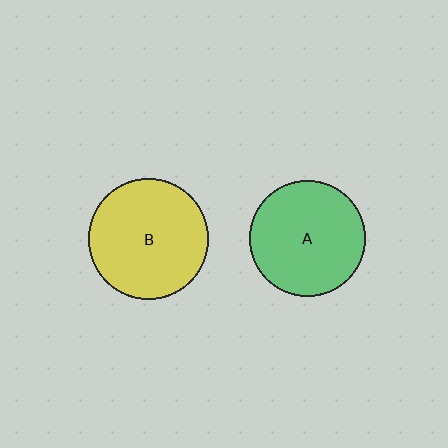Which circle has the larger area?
Circle B (yellow).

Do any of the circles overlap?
No, none of the circles overlap.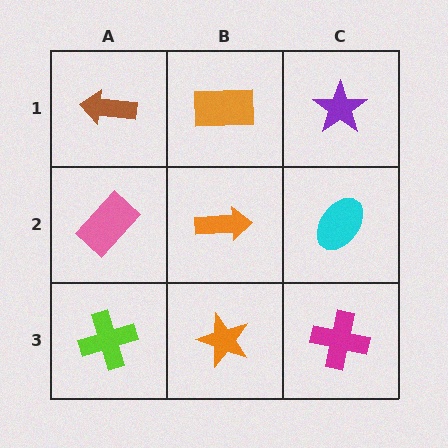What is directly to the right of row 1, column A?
An orange rectangle.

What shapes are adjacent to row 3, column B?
An orange arrow (row 2, column B), a lime cross (row 3, column A), a magenta cross (row 3, column C).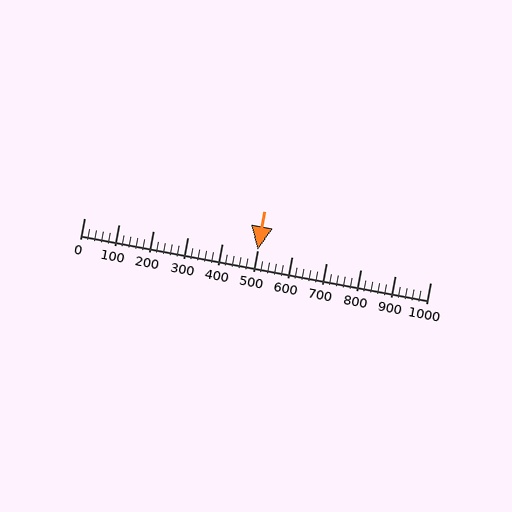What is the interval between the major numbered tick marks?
The major tick marks are spaced 100 units apart.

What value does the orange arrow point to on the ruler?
The orange arrow points to approximately 500.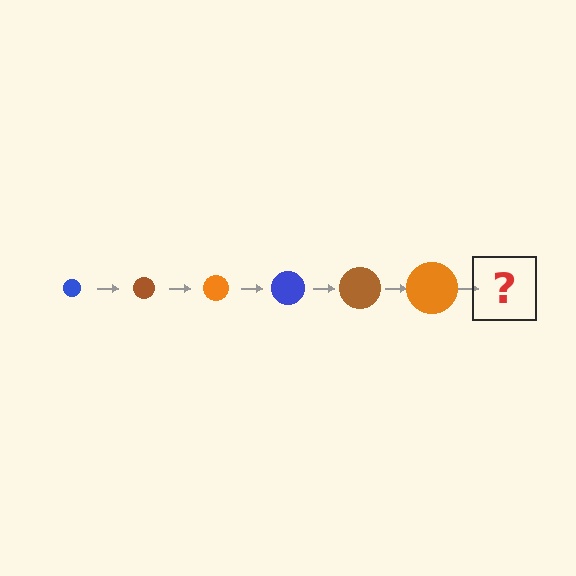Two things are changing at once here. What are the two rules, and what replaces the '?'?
The two rules are that the circle grows larger each step and the color cycles through blue, brown, and orange. The '?' should be a blue circle, larger than the previous one.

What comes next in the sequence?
The next element should be a blue circle, larger than the previous one.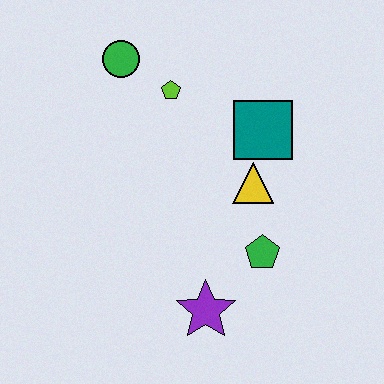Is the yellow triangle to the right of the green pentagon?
No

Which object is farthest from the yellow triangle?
The green circle is farthest from the yellow triangle.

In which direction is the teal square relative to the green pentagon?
The teal square is above the green pentagon.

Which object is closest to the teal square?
The yellow triangle is closest to the teal square.